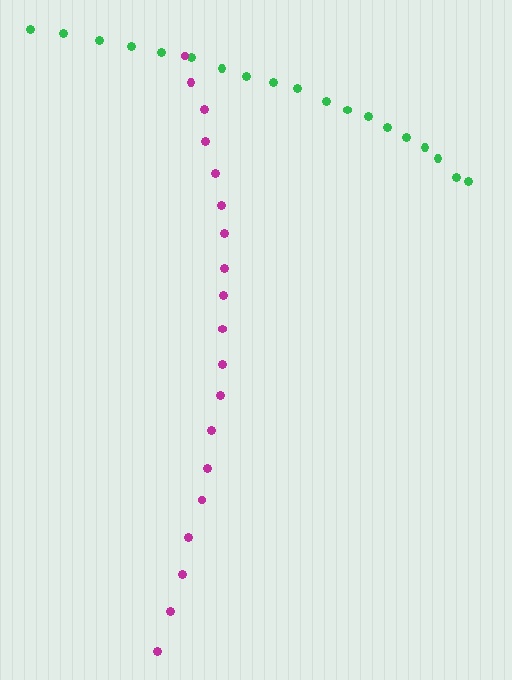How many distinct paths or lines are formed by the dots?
There are 2 distinct paths.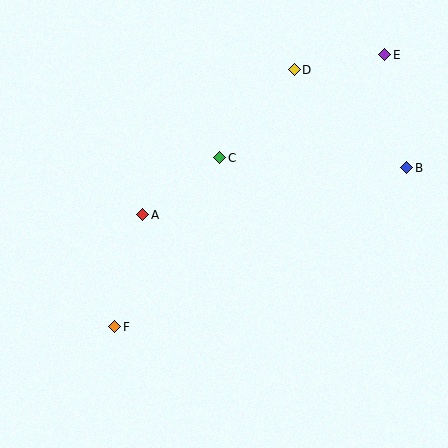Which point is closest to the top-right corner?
Point E is closest to the top-right corner.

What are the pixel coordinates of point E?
Point E is at (385, 55).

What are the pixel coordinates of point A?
Point A is at (143, 215).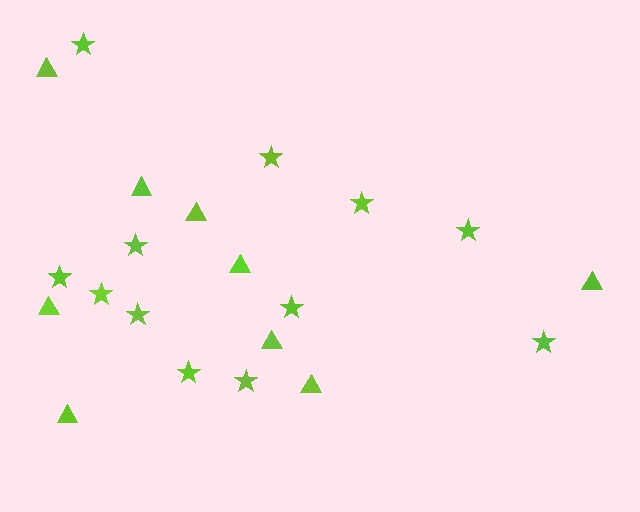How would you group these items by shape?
There are 2 groups: one group of stars (12) and one group of triangles (9).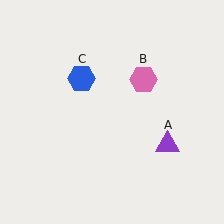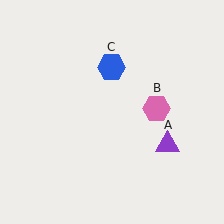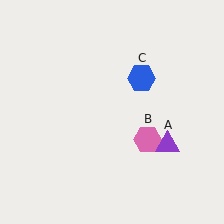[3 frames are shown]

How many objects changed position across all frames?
2 objects changed position: pink hexagon (object B), blue hexagon (object C).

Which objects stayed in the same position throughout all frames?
Purple triangle (object A) remained stationary.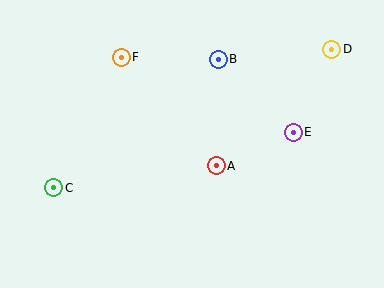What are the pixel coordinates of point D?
Point D is at (332, 49).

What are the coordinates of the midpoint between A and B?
The midpoint between A and B is at (217, 112).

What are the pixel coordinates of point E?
Point E is at (293, 132).